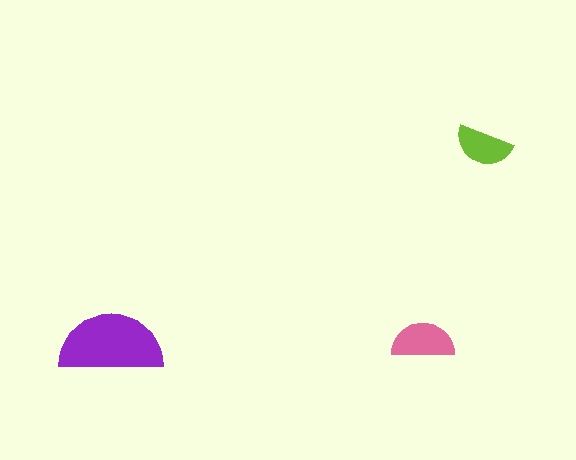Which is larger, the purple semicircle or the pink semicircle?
The purple one.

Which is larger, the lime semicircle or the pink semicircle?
The pink one.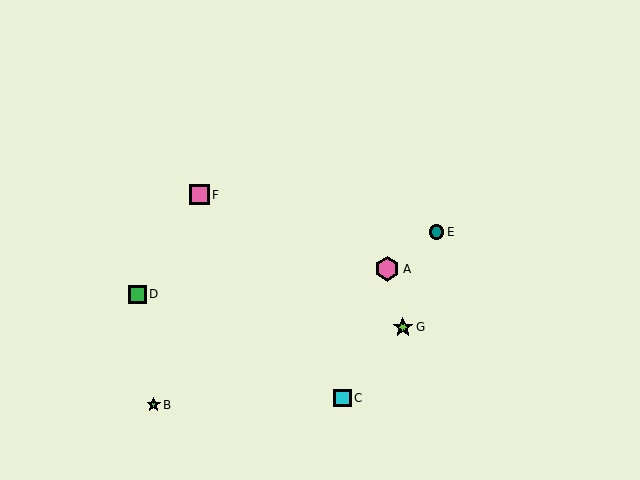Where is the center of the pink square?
The center of the pink square is at (200, 195).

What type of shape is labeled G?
Shape G is a lime star.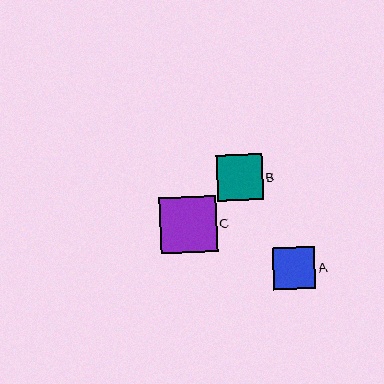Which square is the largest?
Square C is the largest with a size of approximately 56 pixels.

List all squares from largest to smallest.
From largest to smallest: C, B, A.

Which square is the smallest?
Square A is the smallest with a size of approximately 42 pixels.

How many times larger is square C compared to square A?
Square C is approximately 1.3 times the size of square A.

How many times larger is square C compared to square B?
Square C is approximately 1.2 times the size of square B.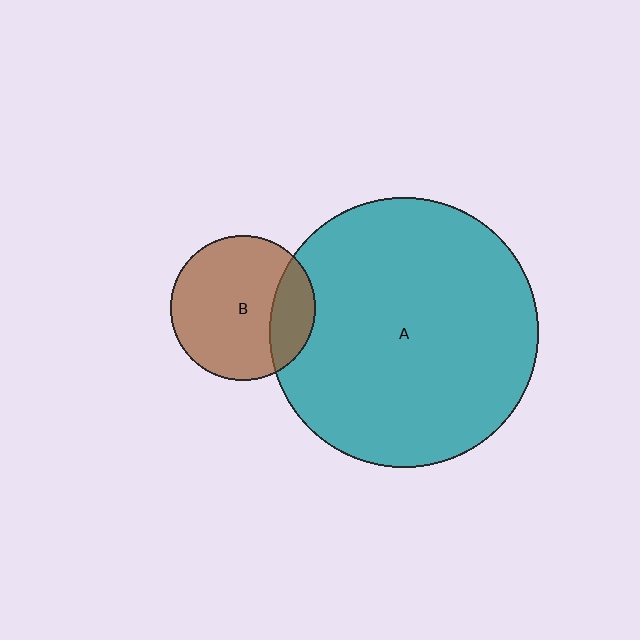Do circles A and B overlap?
Yes.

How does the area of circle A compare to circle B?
Approximately 3.4 times.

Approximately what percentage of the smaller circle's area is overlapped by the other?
Approximately 20%.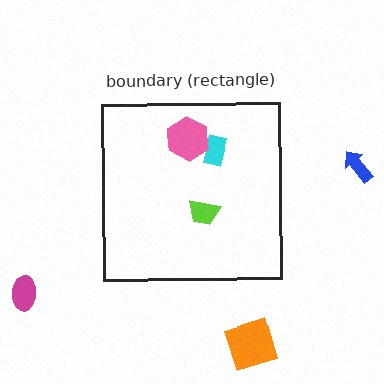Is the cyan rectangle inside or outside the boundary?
Inside.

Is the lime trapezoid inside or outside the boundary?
Inside.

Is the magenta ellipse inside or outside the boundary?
Outside.